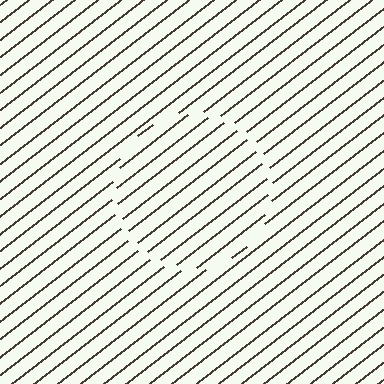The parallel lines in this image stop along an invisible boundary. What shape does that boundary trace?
An illusory circle. The interior of the shape contains the same grating, shifted by half a period — the contour is defined by the phase discontinuity where line-ends from the inner and outer gratings abut.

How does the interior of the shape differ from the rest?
The interior of the shape contains the same grating, shifted by half a period — the contour is defined by the phase discontinuity where line-ends from the inner and outer gratings abut.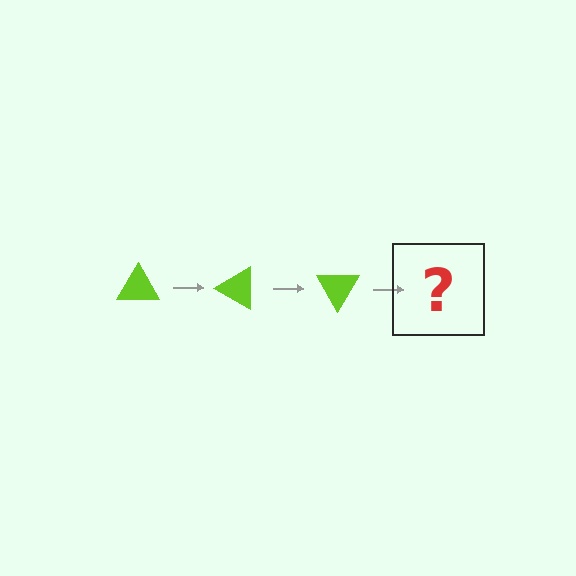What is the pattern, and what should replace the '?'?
The pattern is that the triangle rotates 30 degrees each step. The '?' should be a lime triangle rotated 90 degrees.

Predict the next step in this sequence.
The next step is a lime triangle rotated 90 degrees.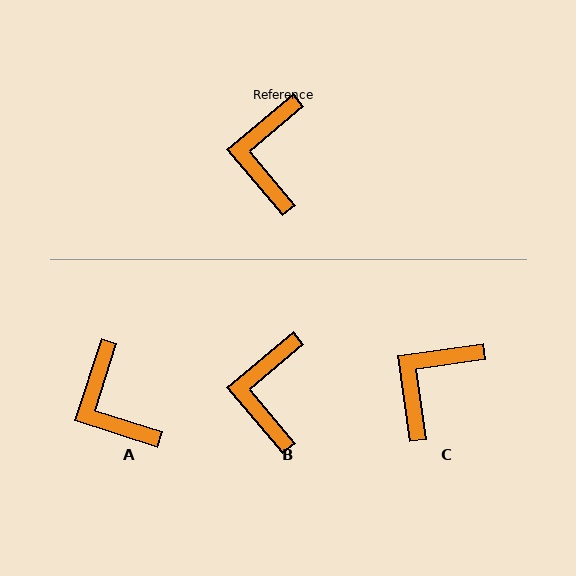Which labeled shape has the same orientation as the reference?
B.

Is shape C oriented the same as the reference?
No, it is off by about 32 degrees.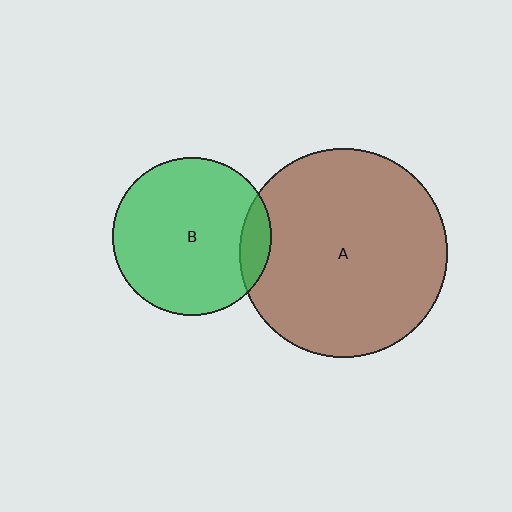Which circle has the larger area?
Circle A (brown).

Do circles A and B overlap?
Yes.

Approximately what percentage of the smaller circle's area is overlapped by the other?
Approximately 10%.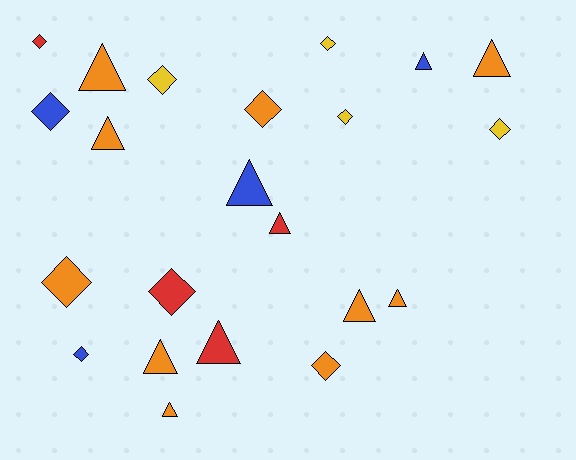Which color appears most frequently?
Orange, with 10 objects.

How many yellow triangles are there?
There are no yellow triangles.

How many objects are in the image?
There are 22 objects.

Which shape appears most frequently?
Triangle, with 11 objects.